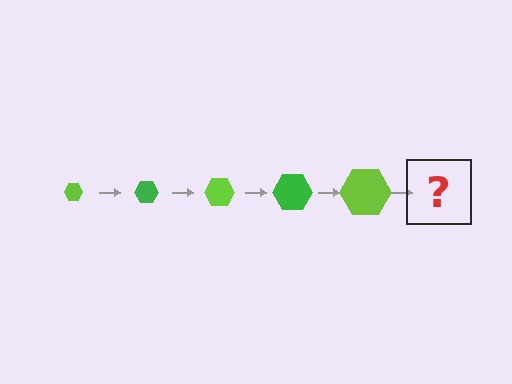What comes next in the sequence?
The next element should be a green hexagon, larger than the previous one.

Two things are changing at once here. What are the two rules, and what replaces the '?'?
The two rules are that the hexagon grows larger each step and the color cycles through lime and green. The '?' should be a green hexagon, larger than the previous one.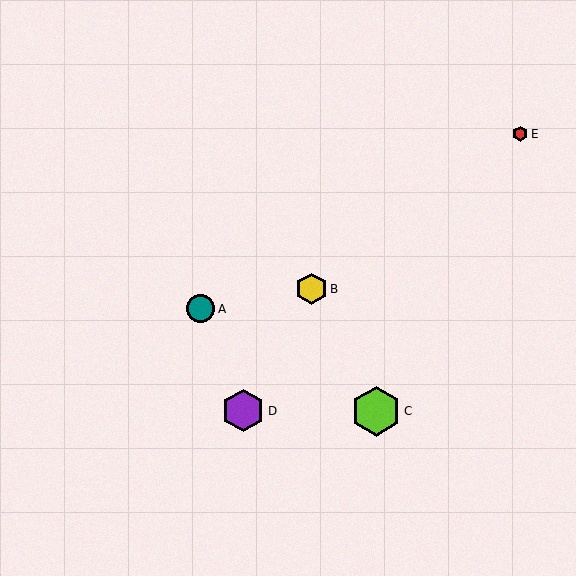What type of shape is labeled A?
Shape A is a teal circle.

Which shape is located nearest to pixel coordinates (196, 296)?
The teal circle (labeled A) at (201, 309) is nearest to that location.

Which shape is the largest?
The lime hexagon (labeled C) is the largest.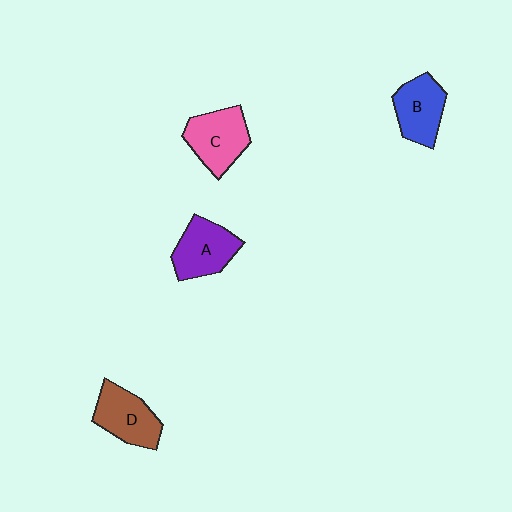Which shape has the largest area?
Shape C (pink).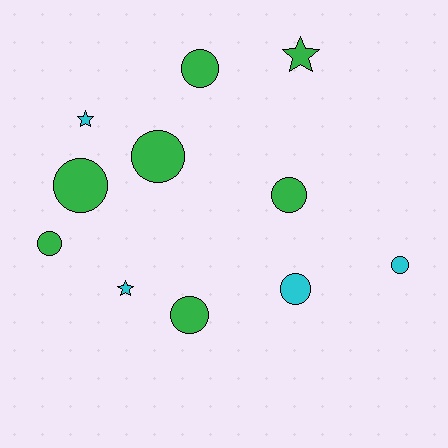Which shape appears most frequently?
Circle, with 8 objects.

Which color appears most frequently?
Green, with 7 objects.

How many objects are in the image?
There are 11 objects.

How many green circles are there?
There are 6 green circles.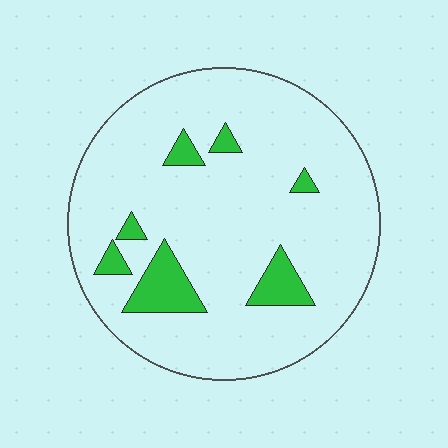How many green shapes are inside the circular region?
7.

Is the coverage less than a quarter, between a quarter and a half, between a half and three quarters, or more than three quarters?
Less than a quarter.